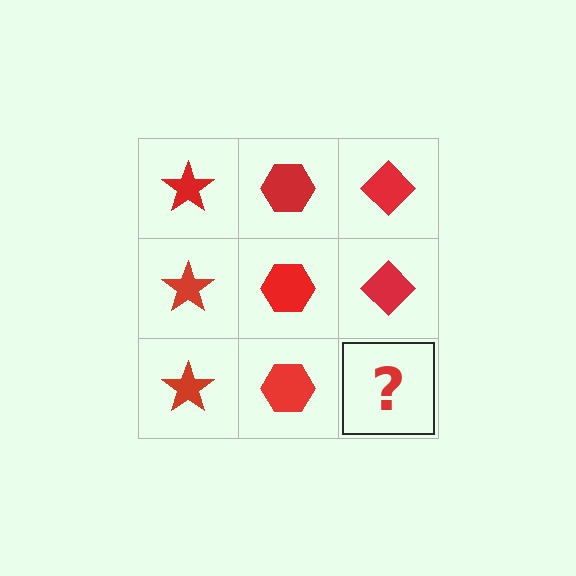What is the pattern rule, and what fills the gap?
The rule is that each column has a consistent shape. The gap should be filled with a red diamond.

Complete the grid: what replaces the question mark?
The question mark should be replaced with a red diamond.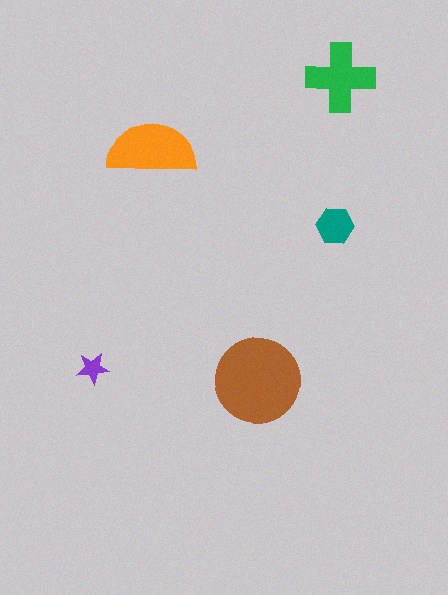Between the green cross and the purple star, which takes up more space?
The green cross.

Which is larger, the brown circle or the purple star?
The brown circle.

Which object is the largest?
The brown circle.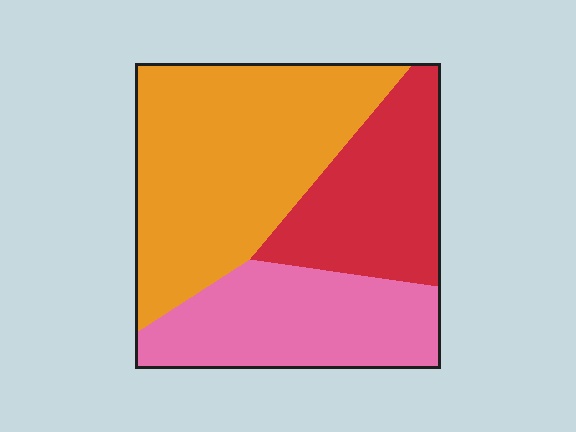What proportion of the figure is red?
Red covers around 25% of the figure.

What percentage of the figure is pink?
Pink takes up about one quarter (1/4) of the figure.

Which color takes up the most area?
Orange, at roughly 45%.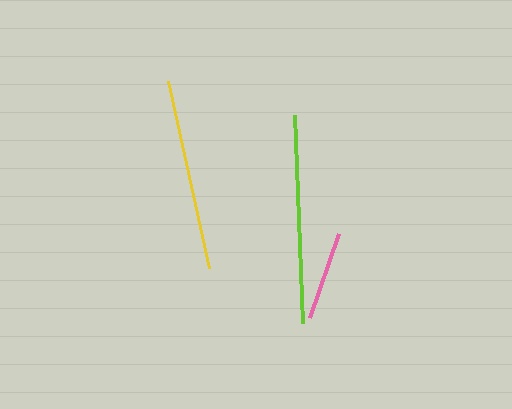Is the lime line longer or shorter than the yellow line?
The lime line is longer than the yellow line.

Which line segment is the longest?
The lime line is the longest at approximately 209 pixels.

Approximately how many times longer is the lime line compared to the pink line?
The lime line is approximately 2.4 times the length of the pink line.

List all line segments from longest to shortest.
From longest to shortest: lime, yellow, pink.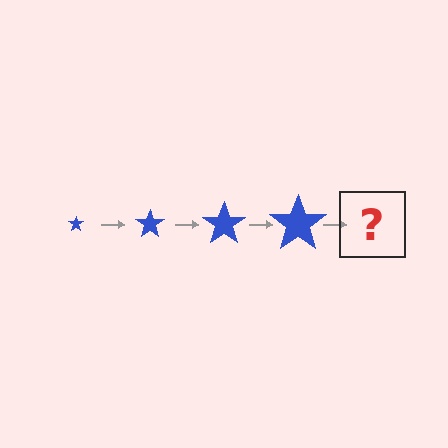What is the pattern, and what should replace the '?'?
The pattern is that the star gets progressively larger each step. The '?' should be a blue star, larger than the previous one.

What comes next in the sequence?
The next element should be a blue star, larger than the previous one.